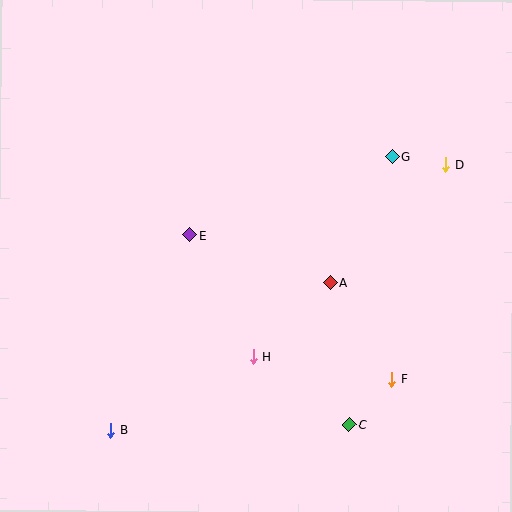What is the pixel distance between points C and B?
The distance between C and B is 238 pixels.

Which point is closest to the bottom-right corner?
Point F is closest to the bottom-right corner.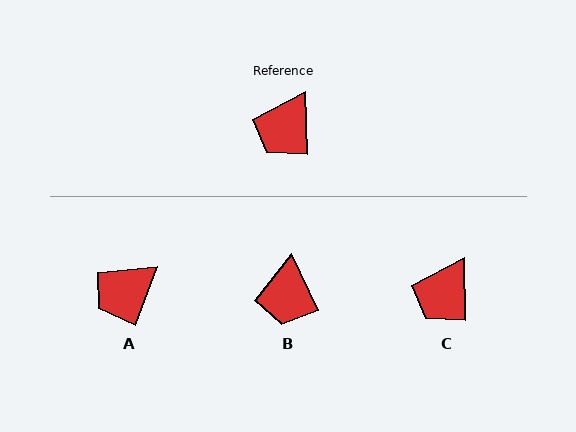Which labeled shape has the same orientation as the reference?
C.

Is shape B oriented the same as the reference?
No, it is off by about 25 degrees.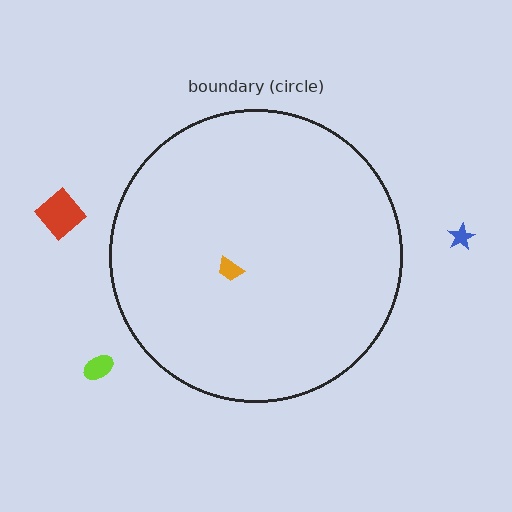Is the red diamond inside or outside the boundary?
Outside.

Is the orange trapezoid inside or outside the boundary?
Inside.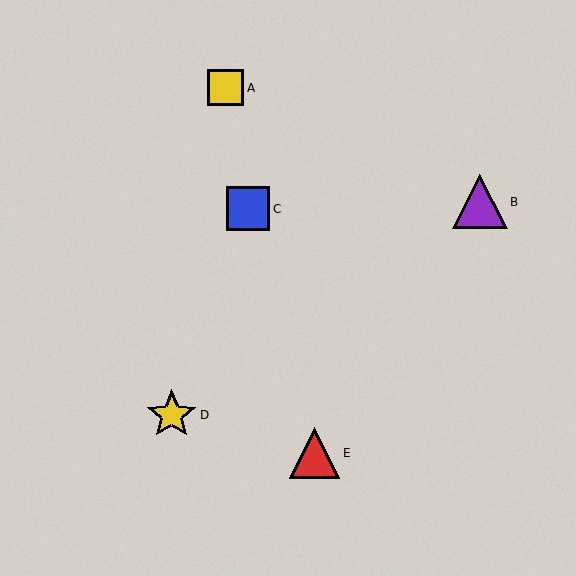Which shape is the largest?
The purple triangle (labeled B) is the largest.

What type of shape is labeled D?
Shape D is a yellow star.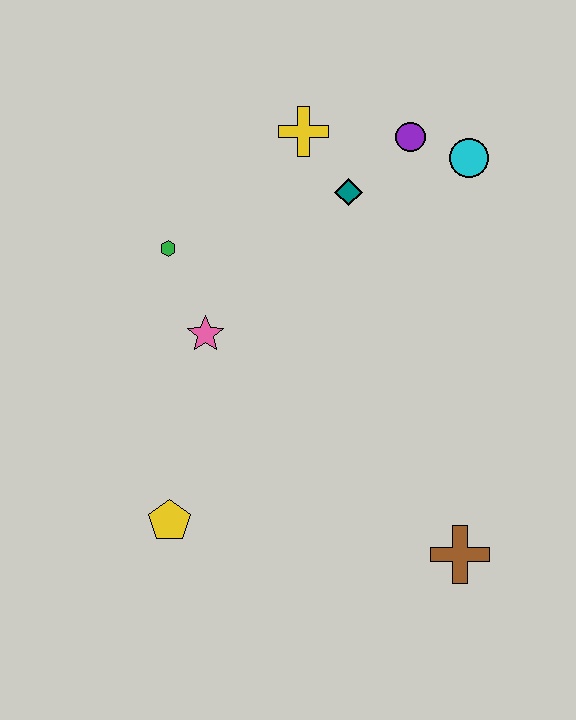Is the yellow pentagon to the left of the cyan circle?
Yes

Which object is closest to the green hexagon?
The pink star is closest to the green hexagon.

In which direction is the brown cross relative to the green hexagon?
The brown cross is below the green hexagon.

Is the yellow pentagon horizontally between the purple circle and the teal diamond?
No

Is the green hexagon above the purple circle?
No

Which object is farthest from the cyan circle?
The yellow pentagon is farthest from the cyan circle.